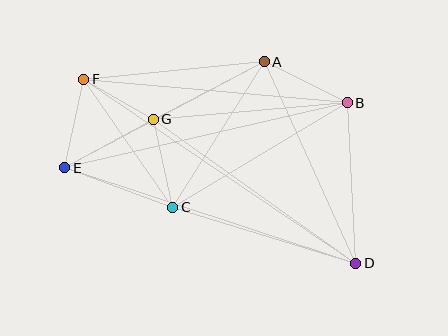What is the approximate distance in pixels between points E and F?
The distance between E and F is approximately 91 pixels.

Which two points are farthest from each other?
Points D and F are farthest from each other.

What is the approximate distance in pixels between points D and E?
The distance between D and E is approximately 306 pixels.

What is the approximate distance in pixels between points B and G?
The distance between B and G is approximately 195 pixels.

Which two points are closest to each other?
Points F and G are closest to each other.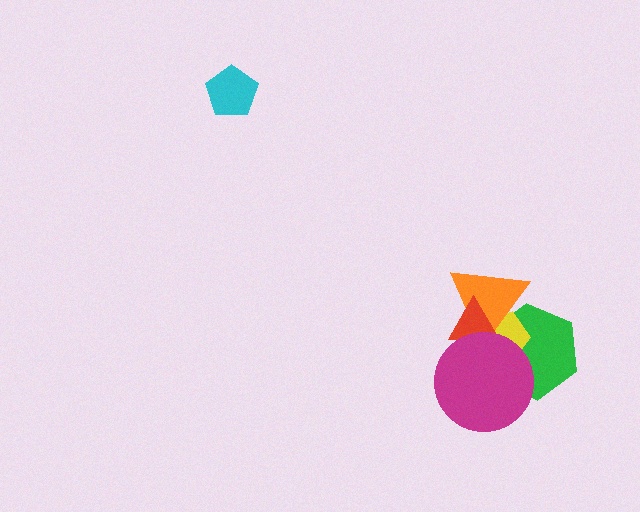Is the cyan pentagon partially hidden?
No, no other shape covers it.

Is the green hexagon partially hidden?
Yes, it is partially covered by another shape.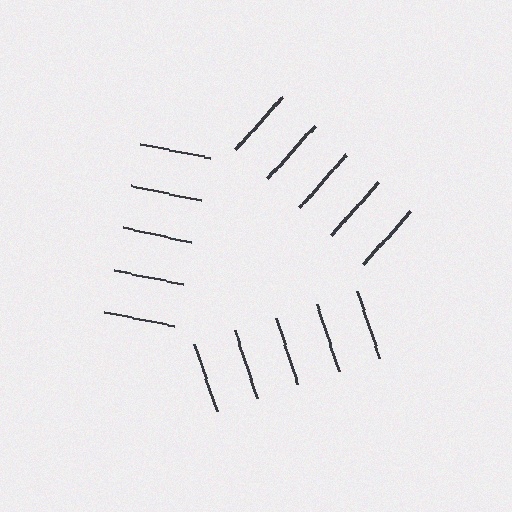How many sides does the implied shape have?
3 sides — the line-ends trace a triangle.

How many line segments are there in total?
15 — 5 along each of the 3 edges.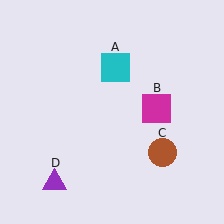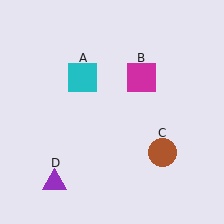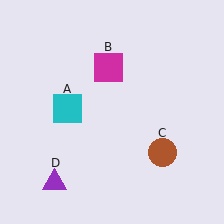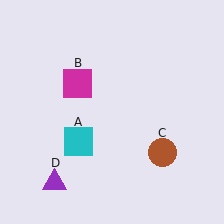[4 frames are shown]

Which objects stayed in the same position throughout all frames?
Brown circle (object C) and purple triangle (object D) remained stationary.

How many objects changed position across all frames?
2 objects changed position: cyan square (object A), magenta square (object B).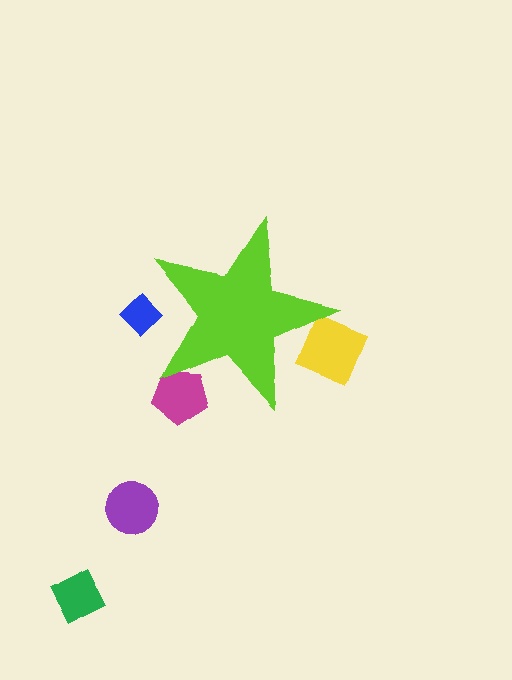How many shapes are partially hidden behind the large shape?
3 shapes are partially hidden.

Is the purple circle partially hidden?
No, the purple circle is fully visible.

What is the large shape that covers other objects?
A lime star.